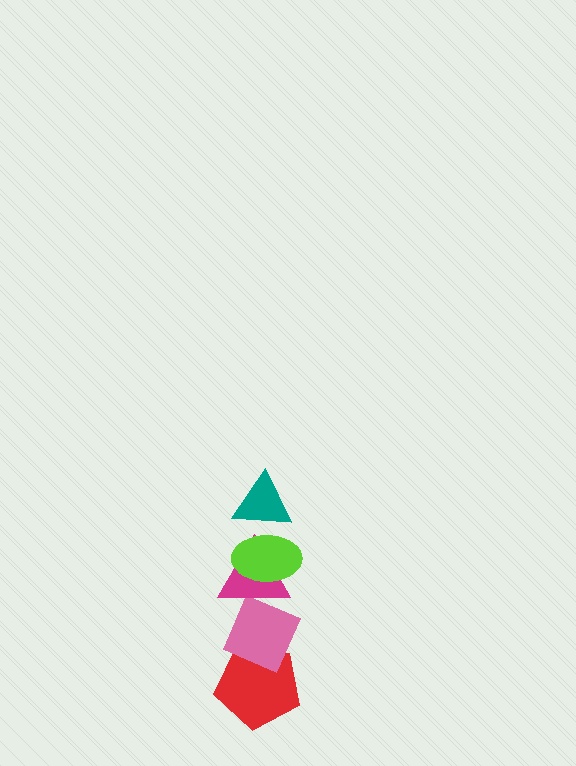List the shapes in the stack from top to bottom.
From top to bottom: the teal triangle, the lime ellipse, the magenta triangle, the pink diamond, the red pentagon.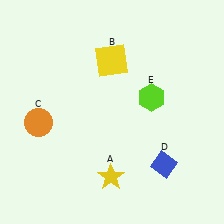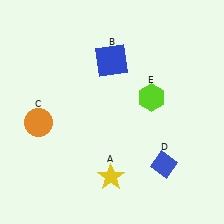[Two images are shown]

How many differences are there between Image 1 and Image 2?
There is 1 difference between the two images.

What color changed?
The square (B) changed from yellow in Image 1 to blue in Image 2.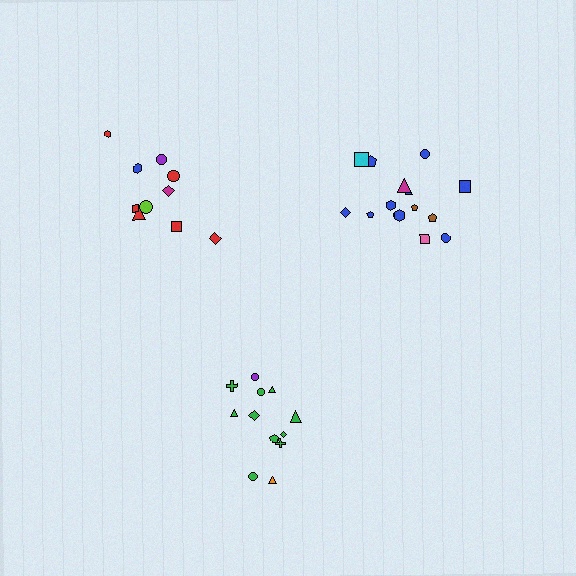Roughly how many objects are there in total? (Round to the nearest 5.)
Roughly 35 objects in total.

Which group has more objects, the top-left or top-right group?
The top-right group.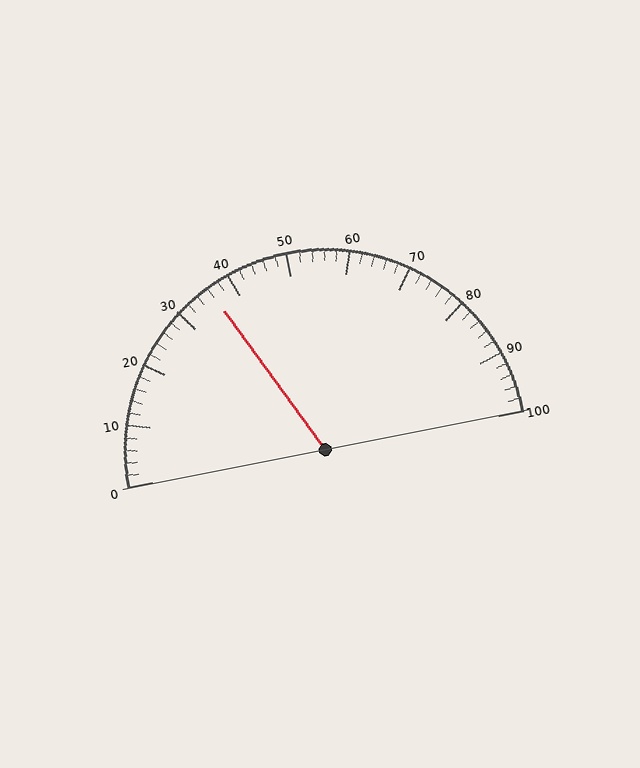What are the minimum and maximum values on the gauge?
The gauge ranges from 0 to 100.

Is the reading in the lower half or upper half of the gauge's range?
The reading is in the lower half of the range (0 to 100).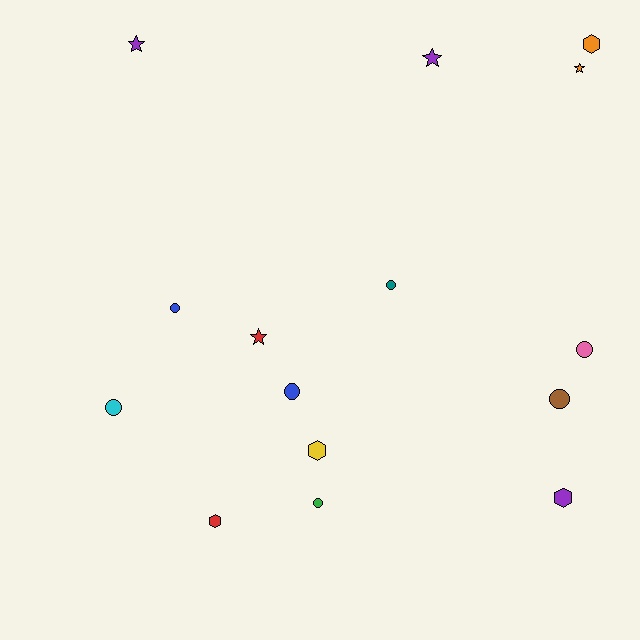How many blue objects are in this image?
There are 2 blue objects.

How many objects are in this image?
There are 15 objects.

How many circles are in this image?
There are 7 circles.